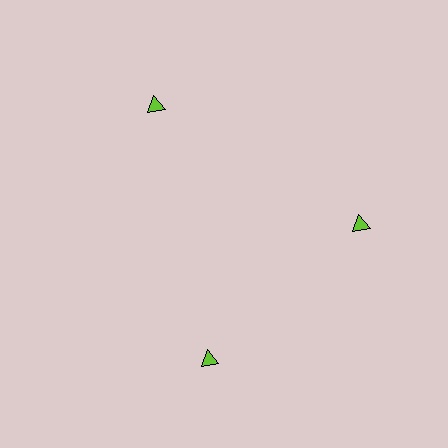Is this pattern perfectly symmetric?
No. The 3 lime triangles are arranged in a ring, but one element near the 7 o'clock position is rotated out of alignment along the ring, breaking the 3-fold rotational symmetry.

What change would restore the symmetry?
The symmetry would be restored by rotating it back into even spacing with its neighbors so that all 3 triangles sit at equal angles and equal distance from the center.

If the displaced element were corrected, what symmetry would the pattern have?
It would have 3-fold rotational symmetry — the pattern would map onto itself every 120 degrees.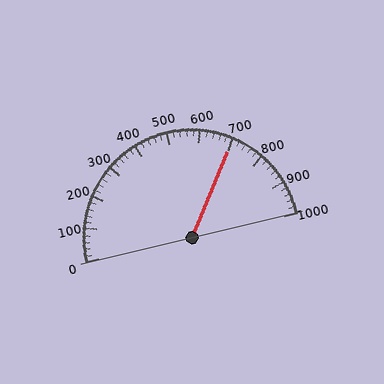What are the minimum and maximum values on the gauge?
The gauge ranges from 0 to 1000.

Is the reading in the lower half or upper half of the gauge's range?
The reading is in the upper half of the range (0 to 1000).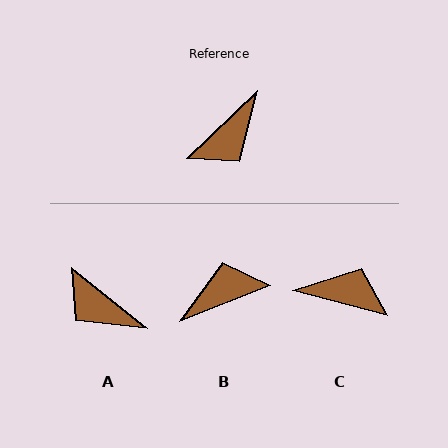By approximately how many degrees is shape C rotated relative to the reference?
Approximately 121 degrees counter-clockwise.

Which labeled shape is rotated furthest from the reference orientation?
B, about 158 degrees away.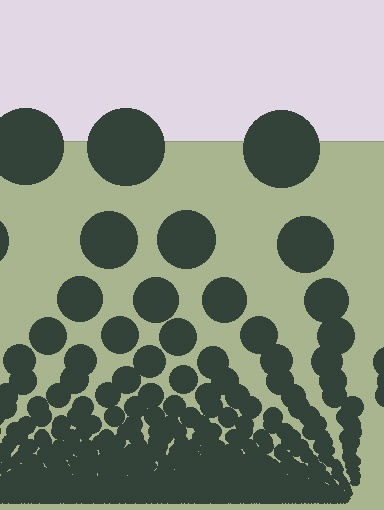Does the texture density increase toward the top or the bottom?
Density increases toward the bottom.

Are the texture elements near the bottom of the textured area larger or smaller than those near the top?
Smaller. The gradient is inverted — elements near the bottom are smaller and denser.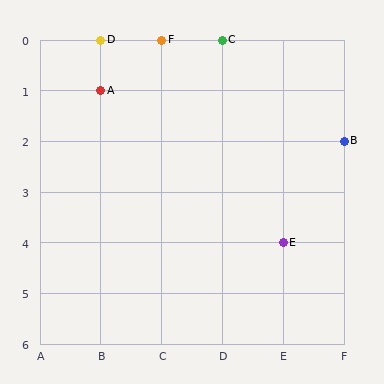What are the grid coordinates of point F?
Point F is at grid coordinates (C, 0).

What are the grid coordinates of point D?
Point D is at grid coordinates (B, 0).